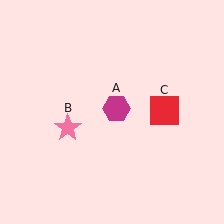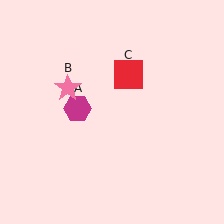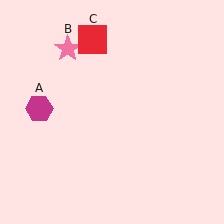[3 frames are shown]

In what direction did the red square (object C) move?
The red square (object C) moved up and to the left.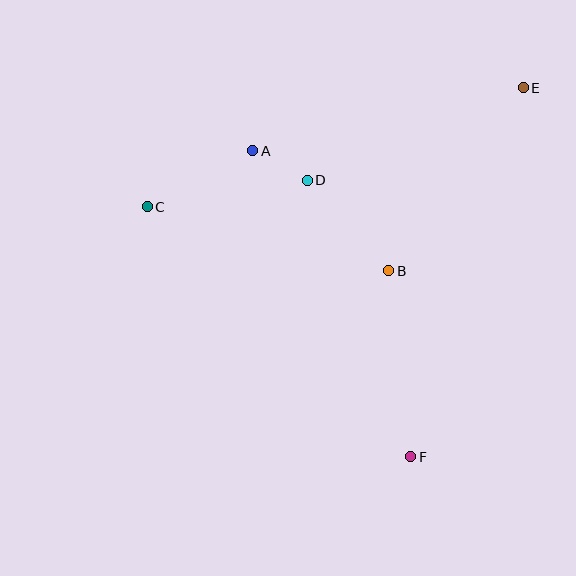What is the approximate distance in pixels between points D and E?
The distance between D and E is approximately 235 pixels.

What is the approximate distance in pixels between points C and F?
The distance between C and F is approximately 364 pixels.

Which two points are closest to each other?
Points A and D are closest to each other.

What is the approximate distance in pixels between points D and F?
The distance between D and F is approximately 296 pixels.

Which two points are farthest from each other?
Points C and E are farthest from each other.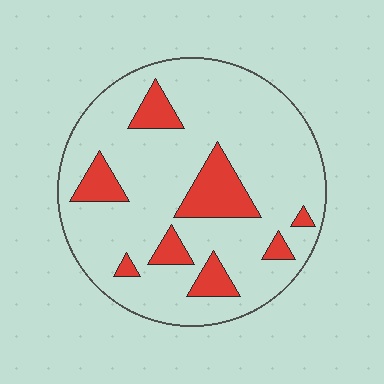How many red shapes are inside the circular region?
8.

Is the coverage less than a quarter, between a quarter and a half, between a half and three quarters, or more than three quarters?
Less than a quarter.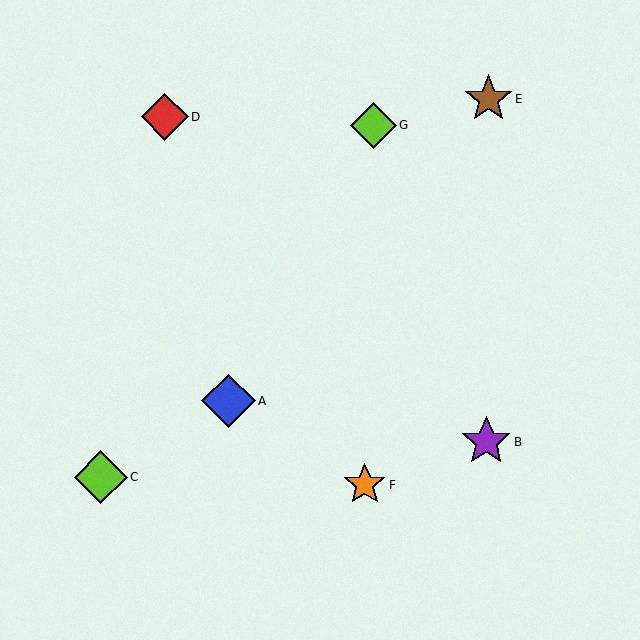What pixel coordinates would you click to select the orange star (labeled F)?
Click at (365, 485) to select the orange star F.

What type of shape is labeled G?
Shape G is a lime diamond.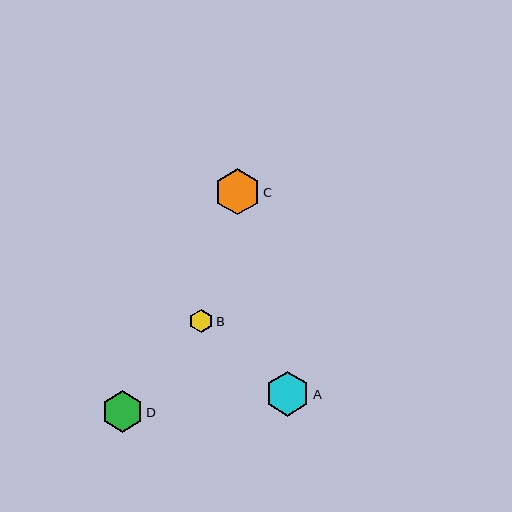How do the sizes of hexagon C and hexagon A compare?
Hexagon C and hexagon A are approximately the same size.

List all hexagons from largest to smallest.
From largest to smallest: C, A, D, B.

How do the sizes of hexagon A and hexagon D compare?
Hexagon A and hexagon D are approximately the same size.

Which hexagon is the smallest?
Hexagon B is the smallest with a size of approximately 23 pixels.